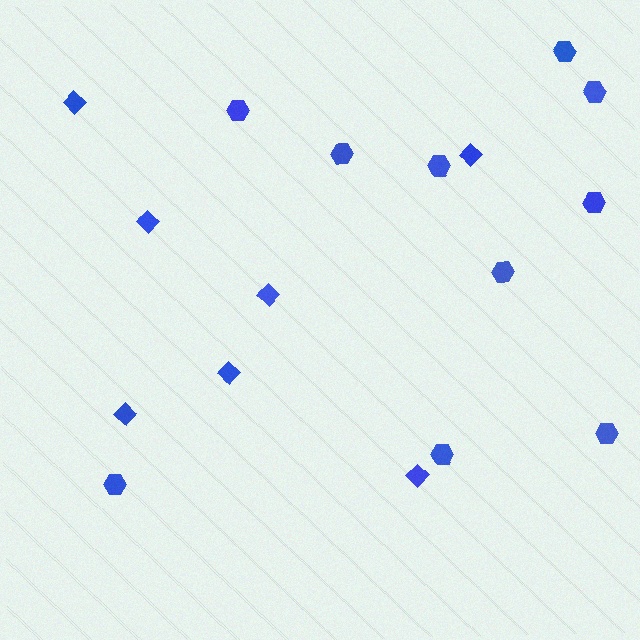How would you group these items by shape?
There are 2 groups: one group of hexagons (10) and one group of diamonds (7).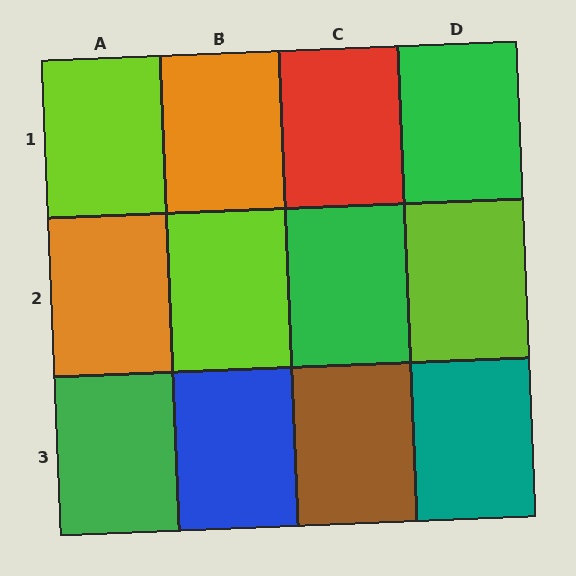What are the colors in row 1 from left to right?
Lime, orange, red, green.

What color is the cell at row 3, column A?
Green.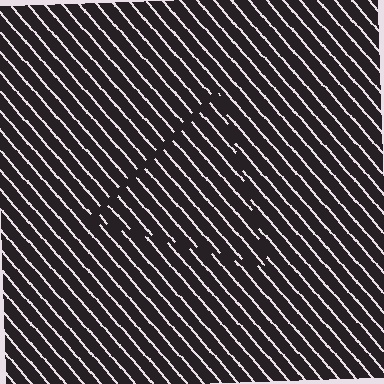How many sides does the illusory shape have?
3 sides — the line-ends trace a triangle.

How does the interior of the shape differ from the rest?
The interior of the shape contains the same grating, shifted by half a period — the contour is defined by the phase discontinuity where line-ends from the inner and outer gratings abut.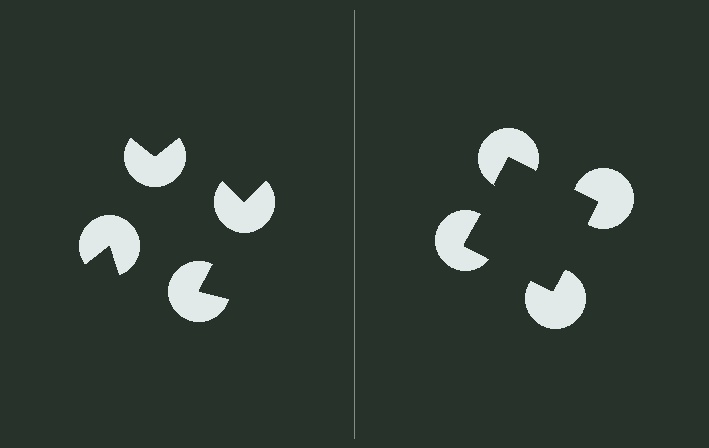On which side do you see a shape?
An illusory square appears on the right side. On the left side the wedge cuts are rotated, so no coherent shape forms.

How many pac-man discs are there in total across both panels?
8 — 4 on each side.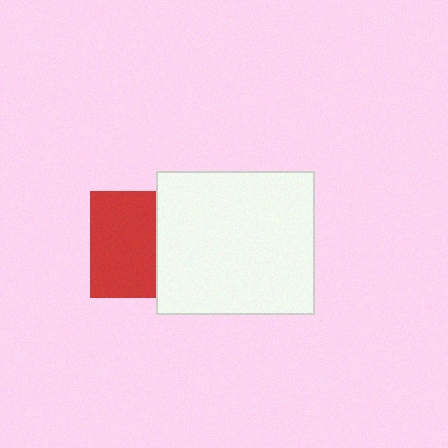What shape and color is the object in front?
The object in front is a white rectangle.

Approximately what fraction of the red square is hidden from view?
Roughly 38% of the red square is hidden behind the white rectangle.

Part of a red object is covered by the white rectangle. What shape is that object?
It is a square.